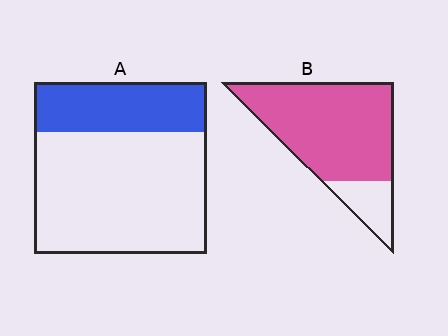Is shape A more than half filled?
No.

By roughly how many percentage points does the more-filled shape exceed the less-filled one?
By roughly 55 percentage points (B over A).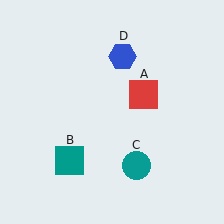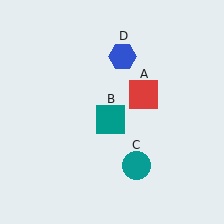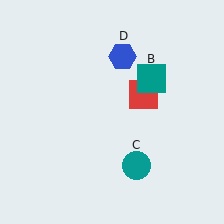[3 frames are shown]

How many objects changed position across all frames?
1 object changed position: teal square (object B).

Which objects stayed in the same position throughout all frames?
Red square (object A) and teal circle (object C) and blue hexagon (object D) remained stationary.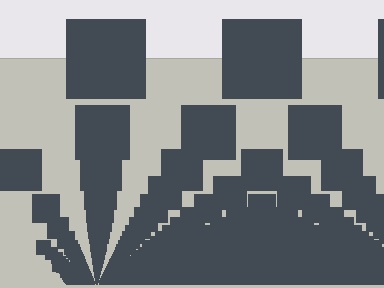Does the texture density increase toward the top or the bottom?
Density increases toward the bottom.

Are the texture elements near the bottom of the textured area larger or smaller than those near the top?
Smaller. The gradient is inverted — elements near the bottom are smaller and denser.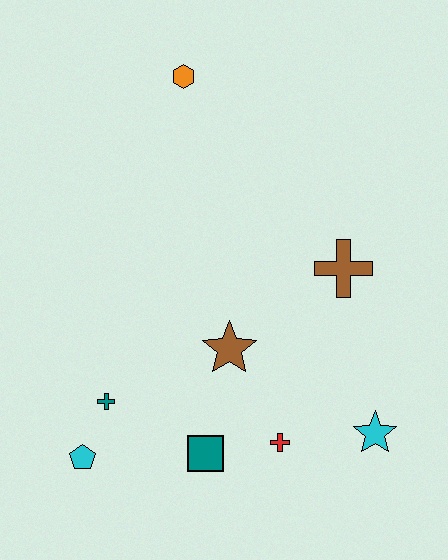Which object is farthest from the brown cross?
The cyan pentagon is farthest from the brown cross.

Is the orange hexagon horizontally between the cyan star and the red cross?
No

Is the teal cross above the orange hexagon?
No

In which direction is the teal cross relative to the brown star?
The teal cross is to the left of the brown star.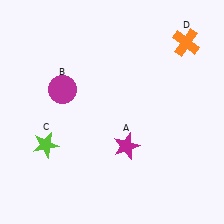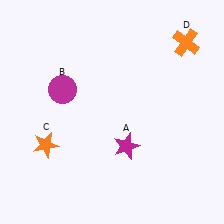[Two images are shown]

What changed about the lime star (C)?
In Image 1, C is lime. In Image 2, it changed to orange.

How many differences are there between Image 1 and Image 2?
There is 1 difference between the two images.